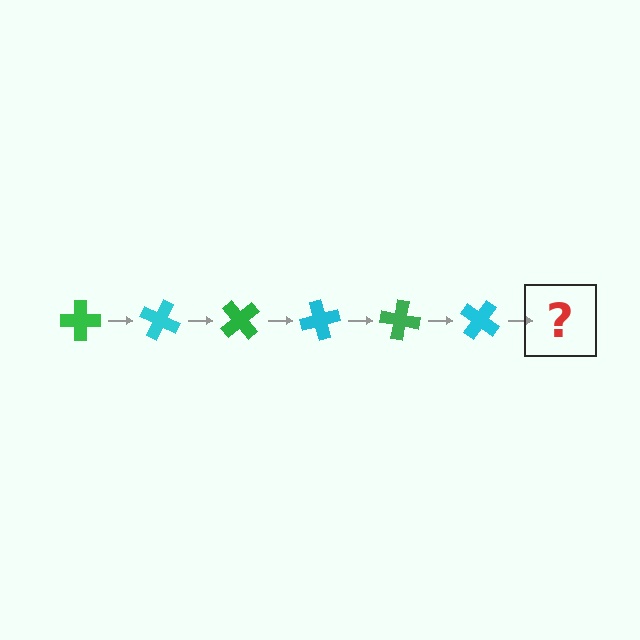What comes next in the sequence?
The next element should be a green cross, rotated 150 degrees from the start.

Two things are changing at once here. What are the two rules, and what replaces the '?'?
The two rules are that it rotates 25 degrees each step and the color cycles through green and cyan. The '?' should be a green cross, rotated 150 degrees from the start.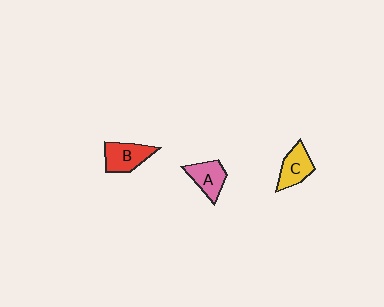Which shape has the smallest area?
Shape A (pink).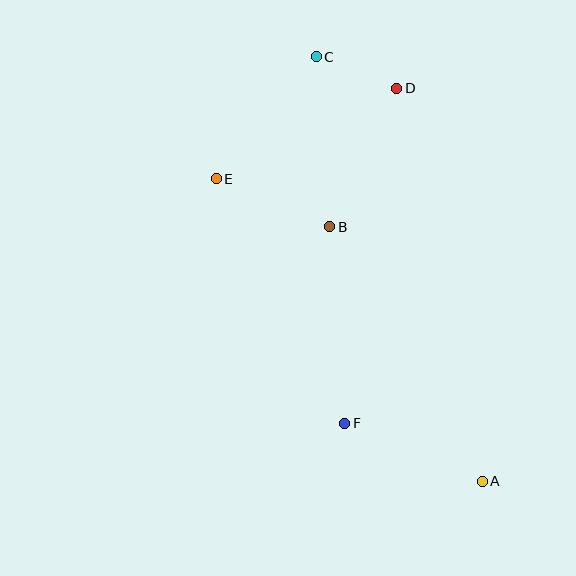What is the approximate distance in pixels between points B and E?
The distance between B and E is approximately 123 pixels.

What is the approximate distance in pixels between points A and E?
The distance between A and E is approximately 403 pixels.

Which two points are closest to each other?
Points C and D are closest to each other.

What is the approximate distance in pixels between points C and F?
The distance between C and F is approximately 368 pixels.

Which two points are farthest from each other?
Points A and C are farthest from each other.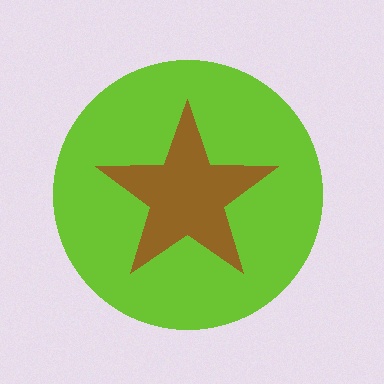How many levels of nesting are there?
2.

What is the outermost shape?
The lime circle.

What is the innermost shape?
The brown star.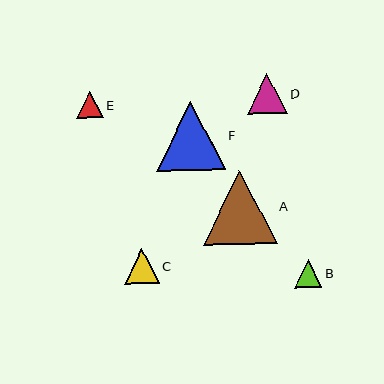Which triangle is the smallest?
Triangle E is the smallest with a size of approximately 27 pixels.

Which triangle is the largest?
Triangle A is the largest with a size of approximately 74 pixels.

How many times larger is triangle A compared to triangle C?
Triangle A is approximately 2.1 times the size of triangle C.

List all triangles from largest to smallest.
From largest to smallest: A, F, D, C, B, E.